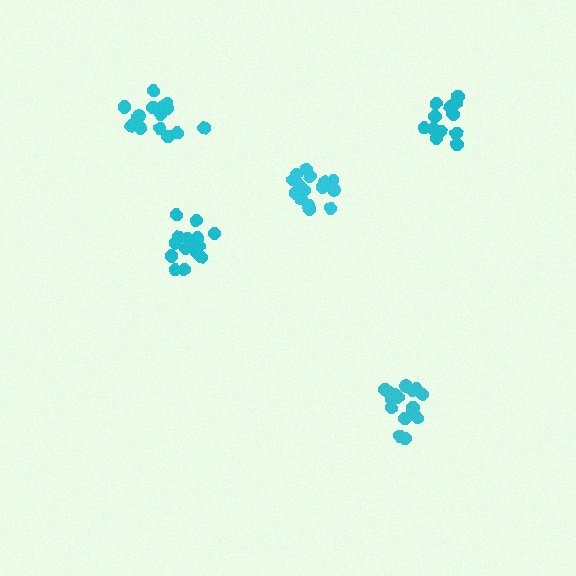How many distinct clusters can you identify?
There are 5 distinct clusters.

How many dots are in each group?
Group 1: 16 dots, Group 2: 16 dots, Group 3: 17 dots, Group 4: 17 dots, Group 5: 12 dots (78 total).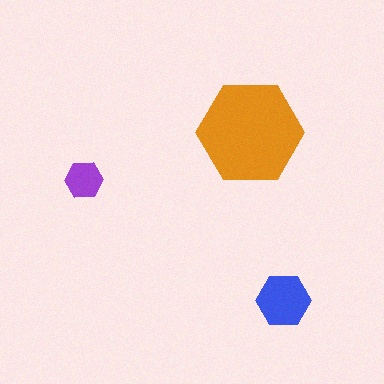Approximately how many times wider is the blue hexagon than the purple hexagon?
About 1.5 times wider.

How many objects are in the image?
There are 3 objects in the image.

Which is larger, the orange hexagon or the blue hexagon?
The orange one.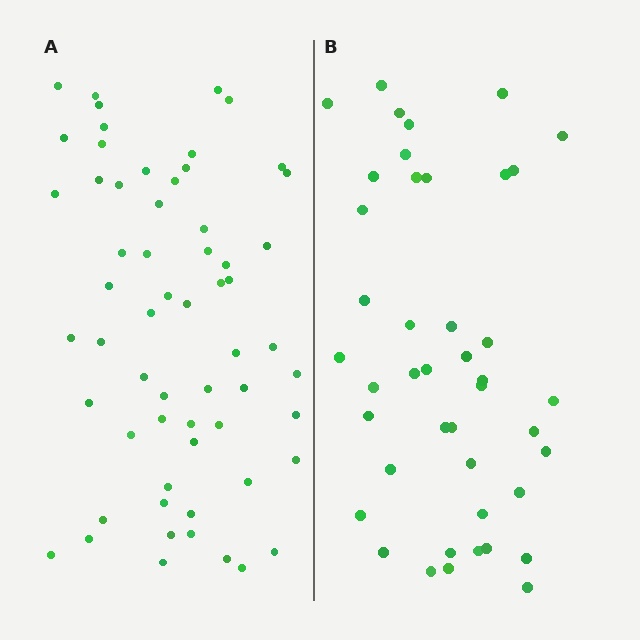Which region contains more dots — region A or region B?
Region A (the left region) has more dots.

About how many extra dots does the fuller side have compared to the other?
Region A has approximately 15 more dots than region B.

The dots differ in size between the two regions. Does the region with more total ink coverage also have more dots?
No. Region B has more total ink coverage because its dots are larger, but region A actually contains more individual dots. Total area can be misleading — the number of items is what matters here.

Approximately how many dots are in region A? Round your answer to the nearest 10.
About 60 dots.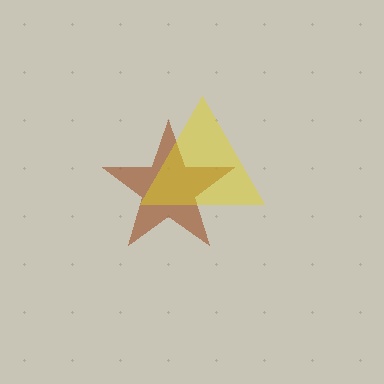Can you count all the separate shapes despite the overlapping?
Yes, there are 2 separate shapes.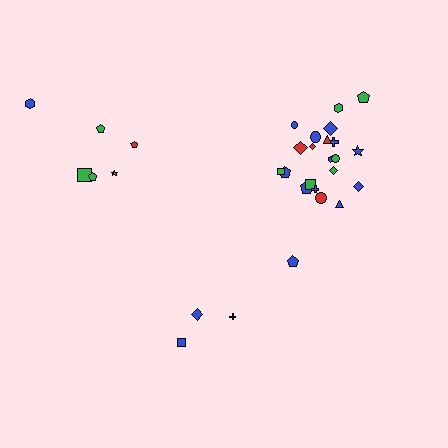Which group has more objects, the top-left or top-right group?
The top-right group.